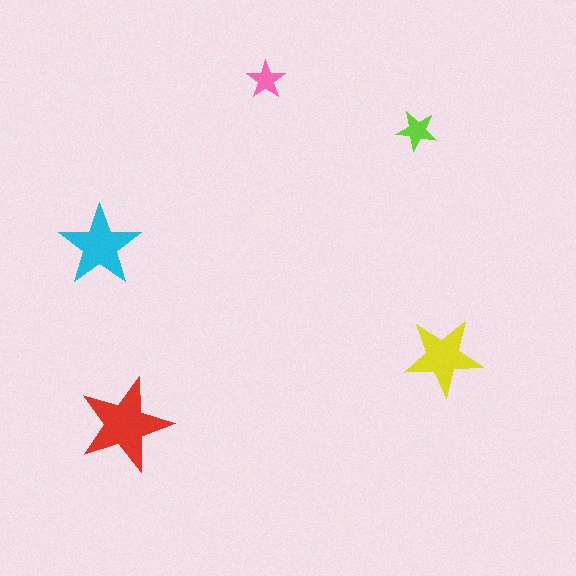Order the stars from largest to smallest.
the red one, the cyan one, the yellow one, the lime one, the pink one.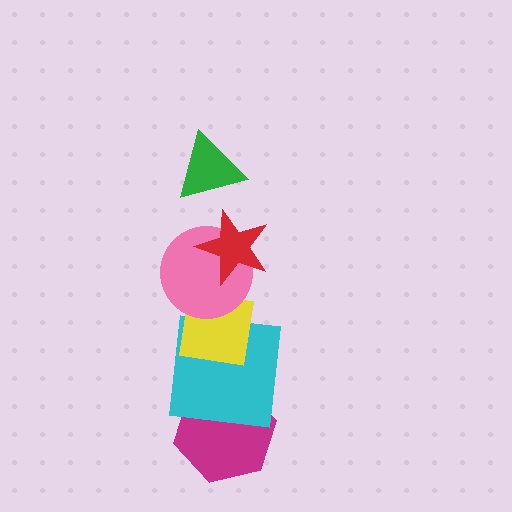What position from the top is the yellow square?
The yellow square is 4th from the top.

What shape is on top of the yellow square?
The pink circle is on top of the yellow square.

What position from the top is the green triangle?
The green triangle is 1st from the top.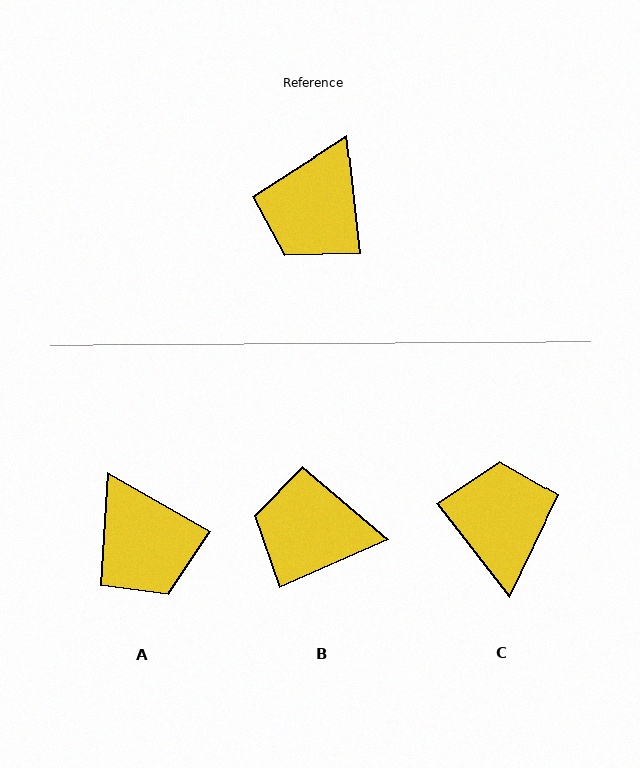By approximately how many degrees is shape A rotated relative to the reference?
Approximately 54 degrees counter-clockwise.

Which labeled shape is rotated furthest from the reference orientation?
C, about 148 degrees away.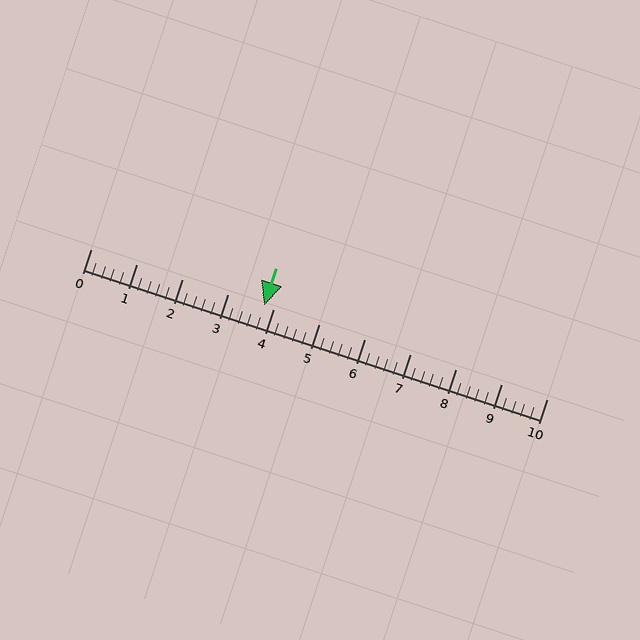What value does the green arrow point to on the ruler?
The green arrow points to approximately 3.8.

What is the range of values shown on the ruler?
The ruler shows values from 0 to 10.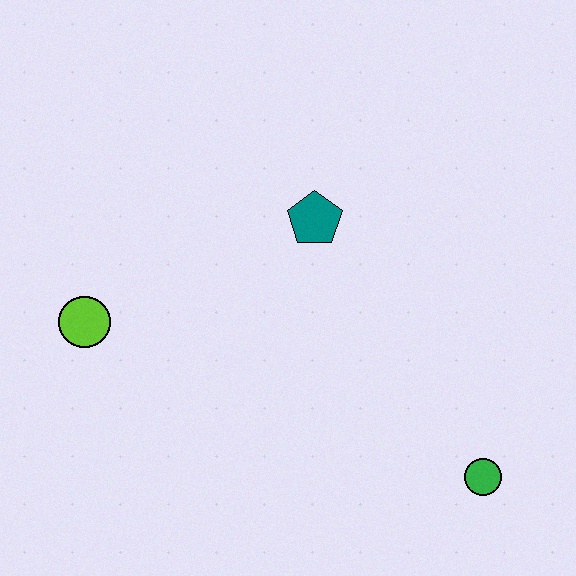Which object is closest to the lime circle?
The teal pentagon is closest to the lime circle.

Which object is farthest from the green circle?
The lime circle is farthest from the green circle.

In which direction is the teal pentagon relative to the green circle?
The teal pentagon is above the green circle.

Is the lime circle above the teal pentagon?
No